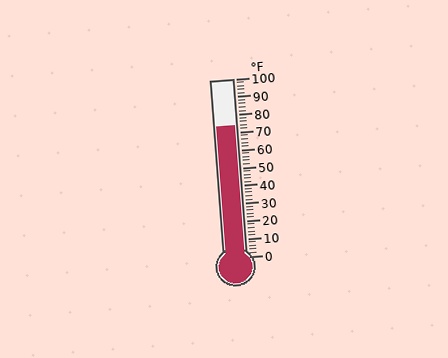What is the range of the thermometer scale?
The thermometer scale ranges from 0°F to 100°F.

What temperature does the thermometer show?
The thermometer shows approximately 74°F.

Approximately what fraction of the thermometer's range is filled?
The thermometer is filled to approximately 75% of its range.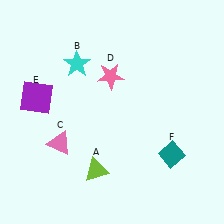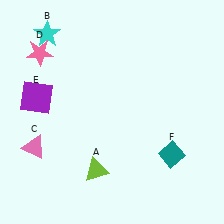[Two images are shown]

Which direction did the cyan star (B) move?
The cyan star (B) moved up.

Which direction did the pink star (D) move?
The pink star (D) moved left.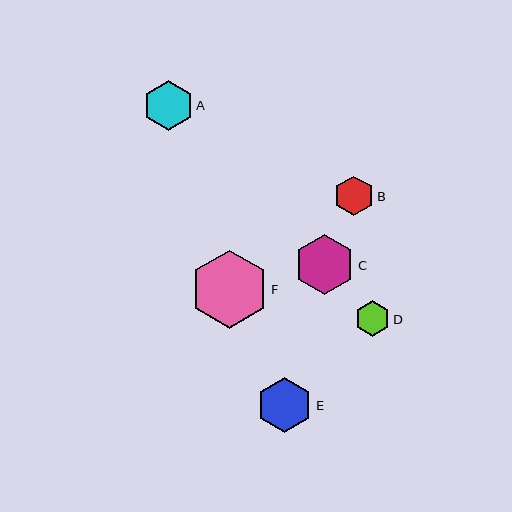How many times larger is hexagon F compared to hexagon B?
Hexagon F is approximately 2.0 times the size of hexagon B.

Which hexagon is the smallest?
Hexagon D is the smallest with a size of approximately 35 pixels.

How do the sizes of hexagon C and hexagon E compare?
Hexagon C and hexagon E are approximately the same size.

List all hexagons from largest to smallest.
From largest to smallest: F, C, E, A, B, D.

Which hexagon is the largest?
Hexagon F is the largest with a size of approximately 78 pixels.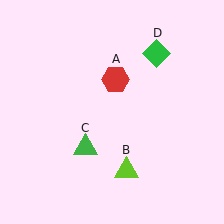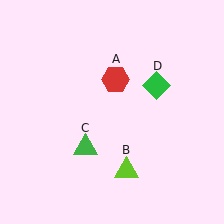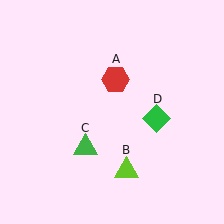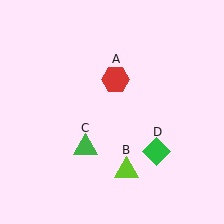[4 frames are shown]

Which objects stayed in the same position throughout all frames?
Red hexagon (object A) and lime triangle (object B) and green triangle (object C) remained stationary.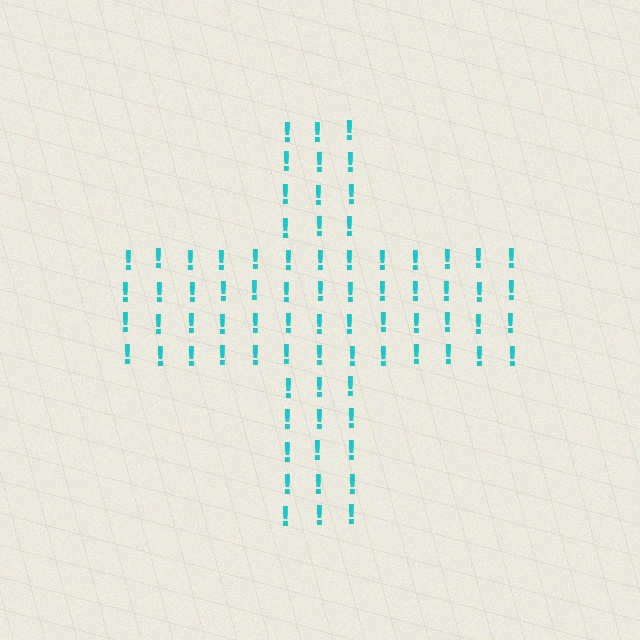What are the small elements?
The small elements are exclamation marks.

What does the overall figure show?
The overall figure shows a cross.